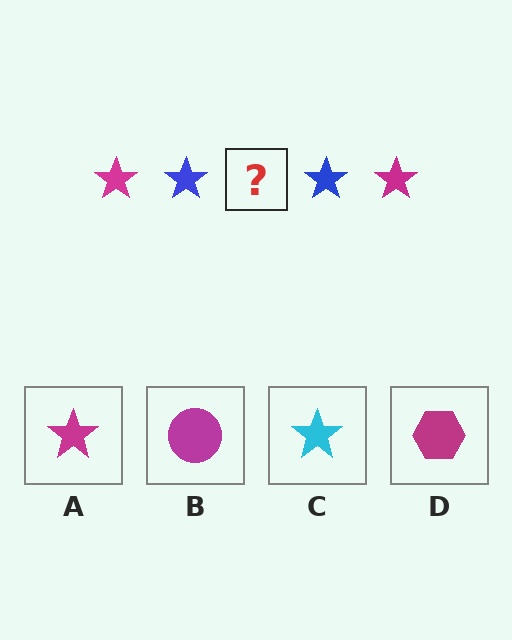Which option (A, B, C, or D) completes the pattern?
A.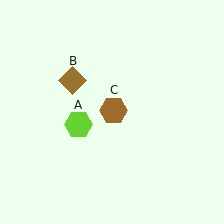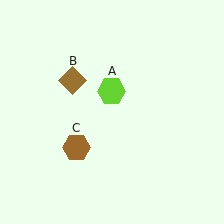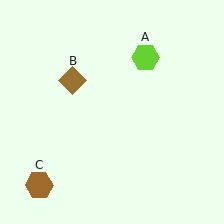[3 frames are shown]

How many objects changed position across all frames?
2 objects changed position: lime hexagon (object A), brown hexagon (object C).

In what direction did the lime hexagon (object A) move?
The lime hexagon (object A) moved up and to the right.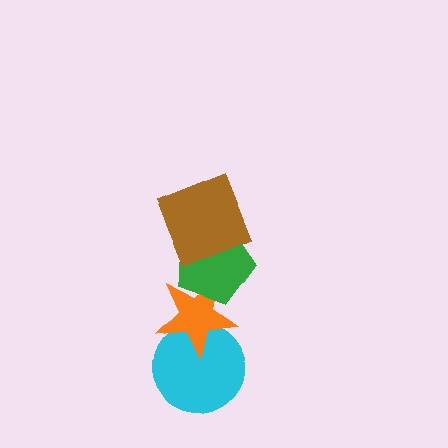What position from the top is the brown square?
The brown square is 1st from the top.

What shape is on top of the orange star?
The green pentagon is on top of the orange star.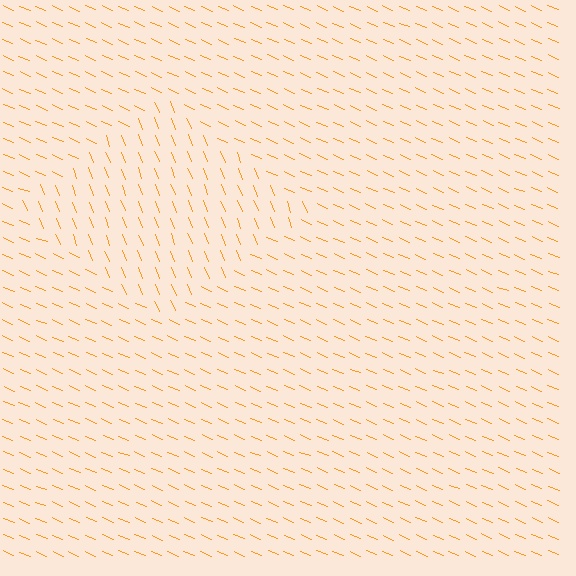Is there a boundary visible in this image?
Yes, there is a texture boundary formed by a change in line orientation.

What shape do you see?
I see a diamond.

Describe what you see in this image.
The image is filled with small orange line segments. A diamond region in the image has lines oriented differently from the surrounding lines, creating a visible texture boundary.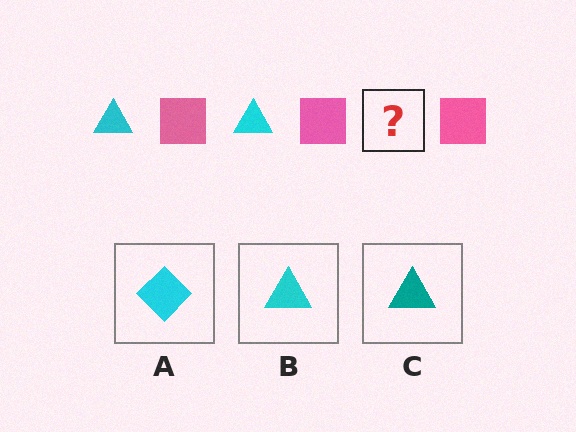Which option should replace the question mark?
Option B.